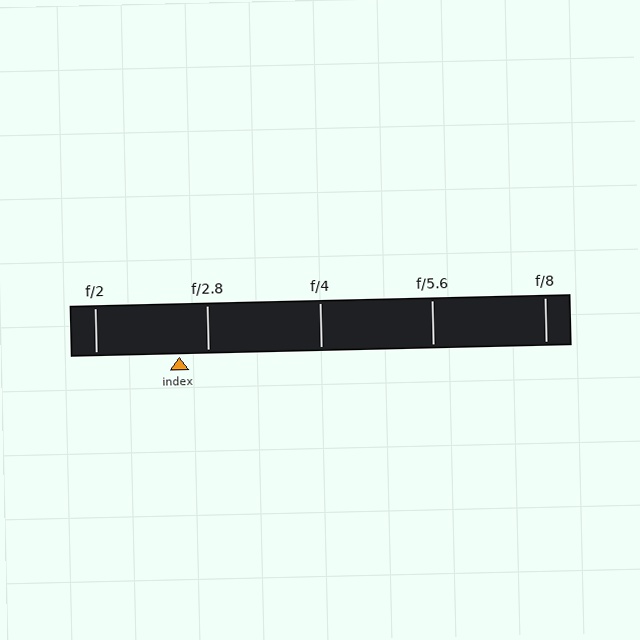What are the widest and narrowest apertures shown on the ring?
The widest aperture shown is f/2 and the narrowest is f/8.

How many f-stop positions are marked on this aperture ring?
There are 5 f-stop positions marked.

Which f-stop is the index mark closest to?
The index mark is closest to f/2.8.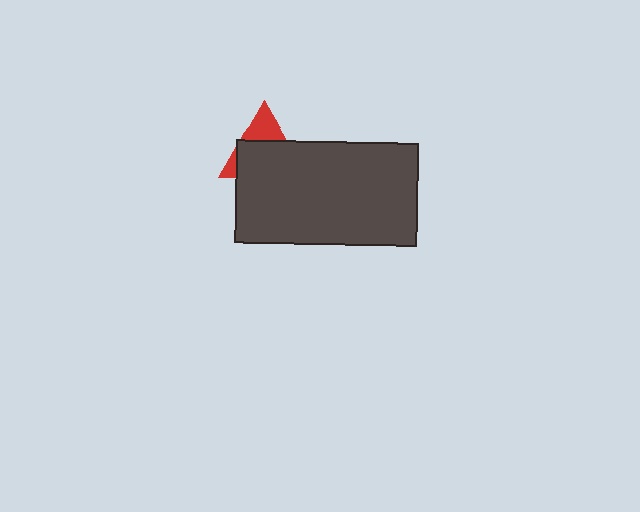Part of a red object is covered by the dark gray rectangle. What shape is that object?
It is a triangle.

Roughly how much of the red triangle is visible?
A small part of it is visible (roughly 34%).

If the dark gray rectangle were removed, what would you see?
You would see the complete red triangle.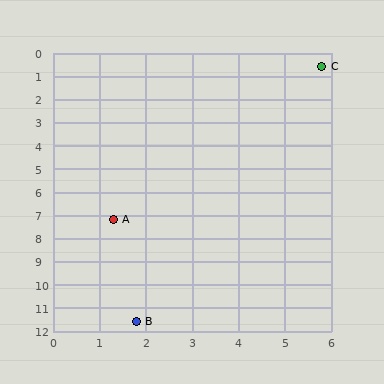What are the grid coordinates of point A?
Point A is at approximately (1.3, 7.2).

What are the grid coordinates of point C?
Point C is at approximately (5.8, 0.6).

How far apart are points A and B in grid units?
Points A and B are about 4.4 grid units apart.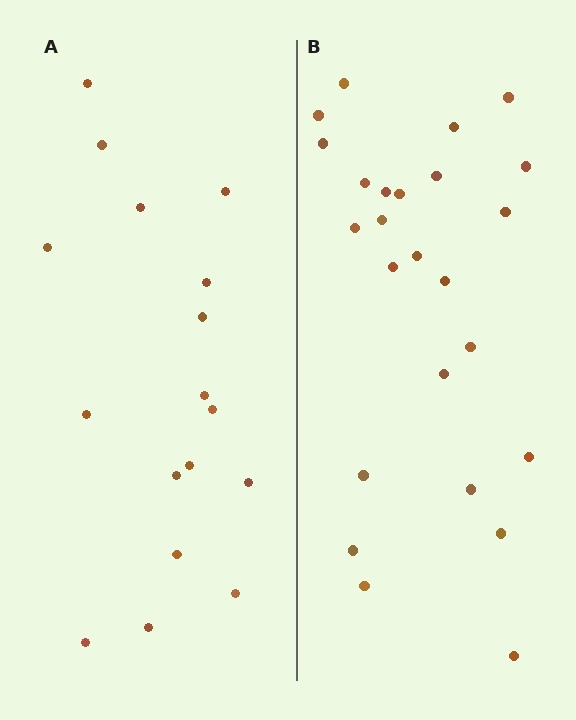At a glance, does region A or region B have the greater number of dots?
Region B (the right region) has more dots.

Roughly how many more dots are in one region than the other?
Region B has roughly 8 or so more dots than region A.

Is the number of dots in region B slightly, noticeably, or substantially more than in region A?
Region B has substantially more. The ratio is roughly 1.5 to 1.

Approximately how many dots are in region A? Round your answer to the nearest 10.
About 20 dots. (The exact count is 17, which rounds to 20.)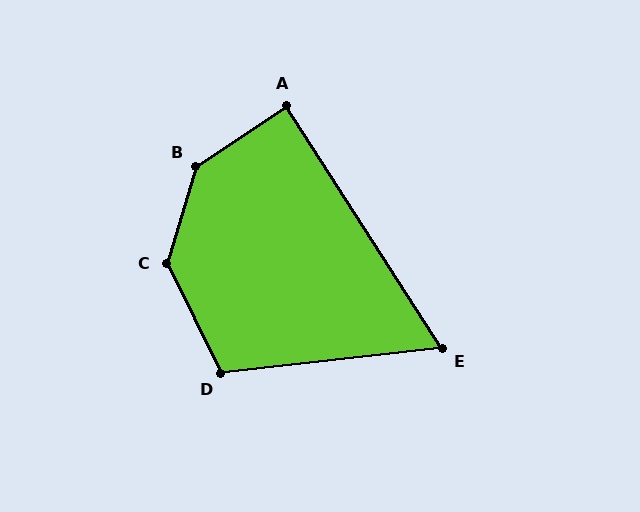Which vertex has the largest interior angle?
B, at approximately 140 degrees.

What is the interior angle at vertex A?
Approximately 89 degrees (approximately right).